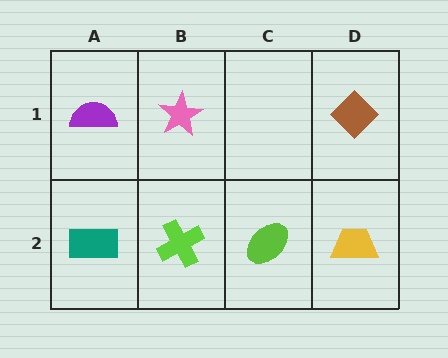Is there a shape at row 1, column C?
No, that cell is empty.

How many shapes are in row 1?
3 shapes.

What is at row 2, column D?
A yellow trapezoid.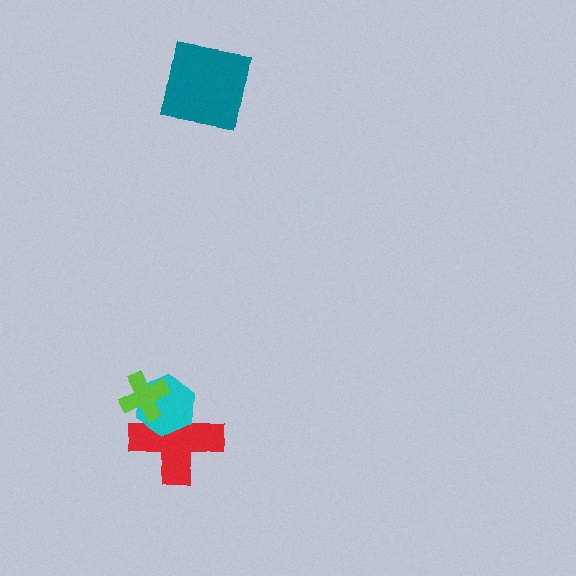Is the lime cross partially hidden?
No, no other shape covers it.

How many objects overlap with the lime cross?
2 objects overlap with the lime cross.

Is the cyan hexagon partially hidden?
Yes, it is partially covered by another shape.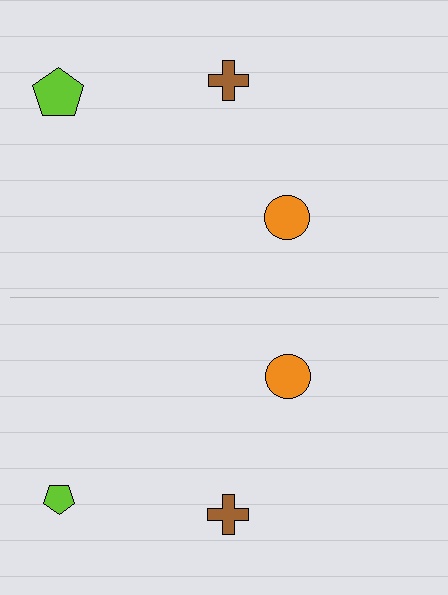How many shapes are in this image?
There are 6 shapes in this image.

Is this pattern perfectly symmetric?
No, the pattern is not perfectly symmetric. The lime pentagon on the bottom side has a different size than its mirror counterpart.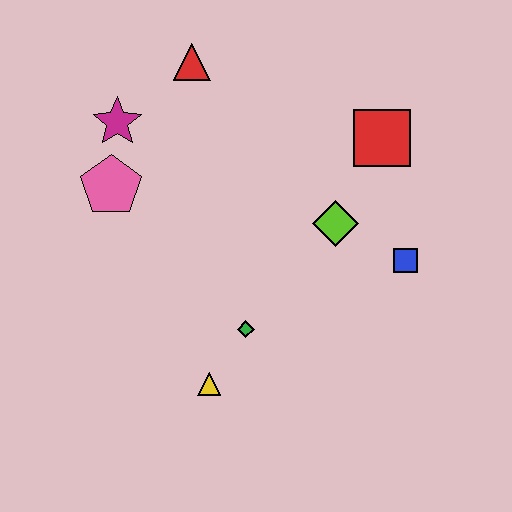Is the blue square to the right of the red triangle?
Yes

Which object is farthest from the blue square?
The magenta star is farthest from the blue square.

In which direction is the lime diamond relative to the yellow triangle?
The lime diamond is above the yellow triangle.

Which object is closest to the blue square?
The lime diamond is closest to the blue square.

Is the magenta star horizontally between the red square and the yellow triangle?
No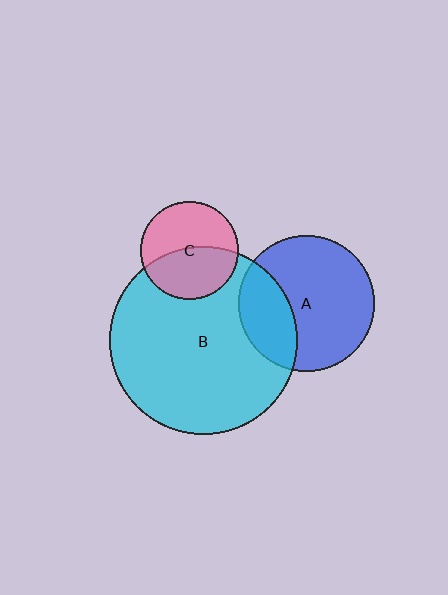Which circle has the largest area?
Circle B (cyan).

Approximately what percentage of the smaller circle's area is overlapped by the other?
Approximately 30%.